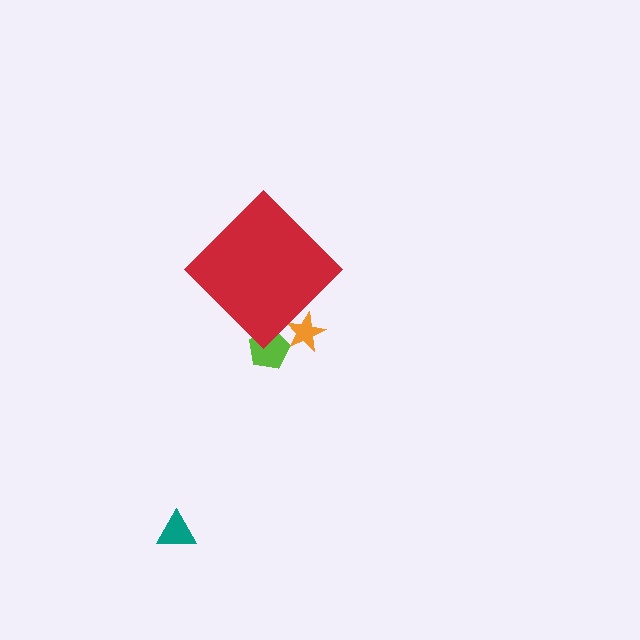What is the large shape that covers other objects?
A red diamond.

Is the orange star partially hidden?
Yes, the orange star is partially hidden behind the red diamond.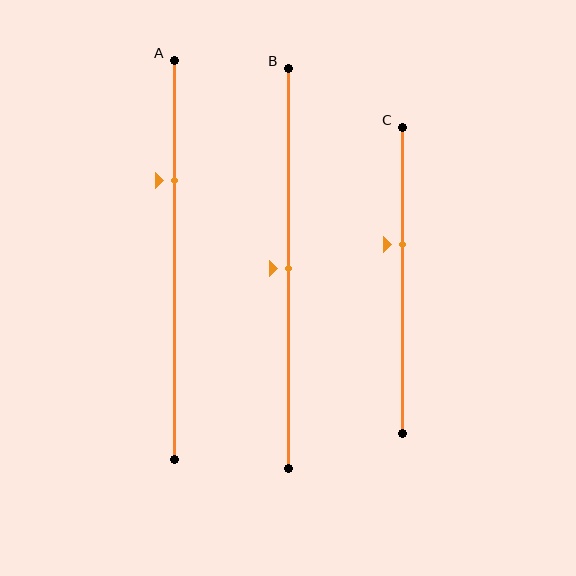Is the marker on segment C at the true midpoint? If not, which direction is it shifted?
No, the marker on segment C is shifted upward by about 12% of the segment length.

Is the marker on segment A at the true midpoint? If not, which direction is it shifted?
No, the marker on segment A is shifted upward by about 20% of the segment length.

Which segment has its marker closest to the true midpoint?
Segment B has its marker closest to the true midpoint.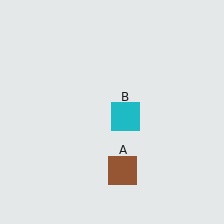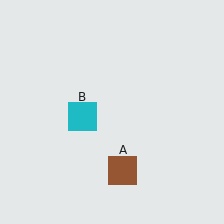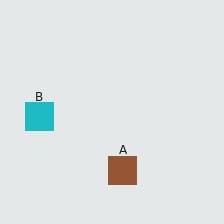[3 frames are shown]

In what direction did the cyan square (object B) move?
The cyan square (object B) moved left.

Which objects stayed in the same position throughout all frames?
Brown square (object A) remained stationary.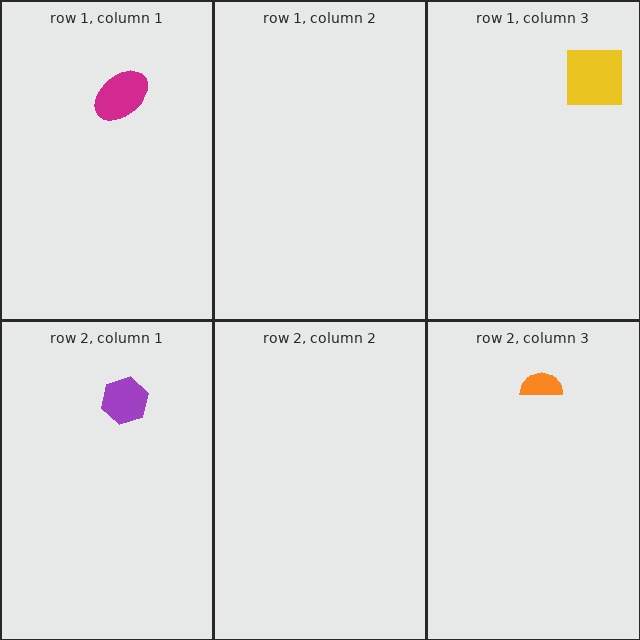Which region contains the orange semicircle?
The row 2, column 3 region.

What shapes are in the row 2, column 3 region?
The orange semicircle.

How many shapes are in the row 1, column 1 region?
1.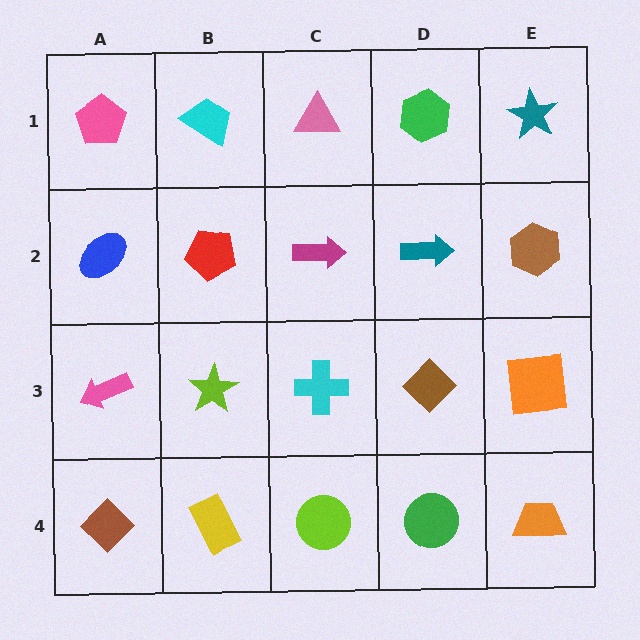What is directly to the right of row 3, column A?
A lime star.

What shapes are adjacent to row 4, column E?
An orange square (row 3, column E), a green circle (row 4, column D).